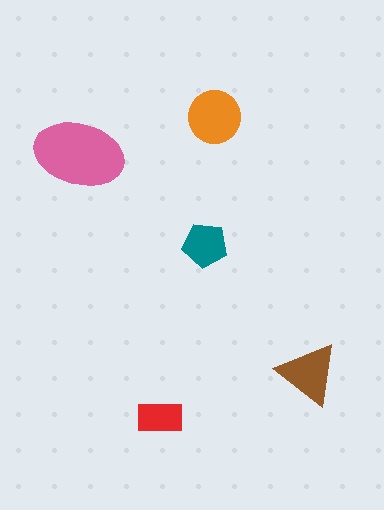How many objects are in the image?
There are 5 objects in the image.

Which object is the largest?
The pink ellipse.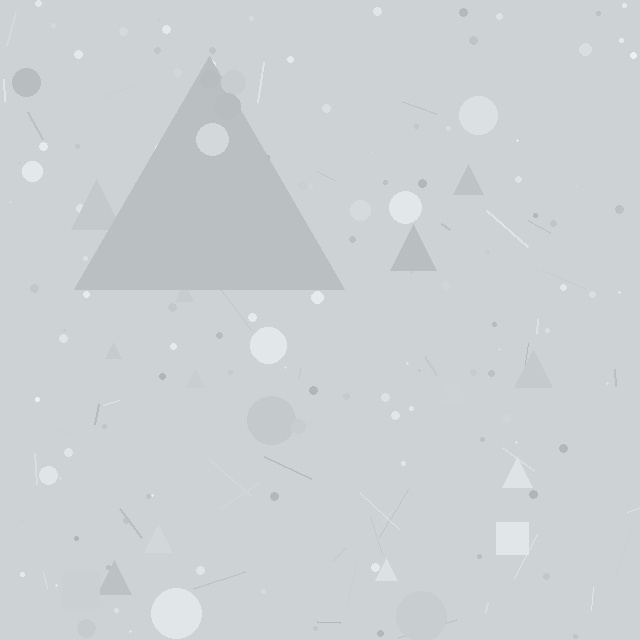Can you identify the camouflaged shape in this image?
The camouflaged shape is a triangle.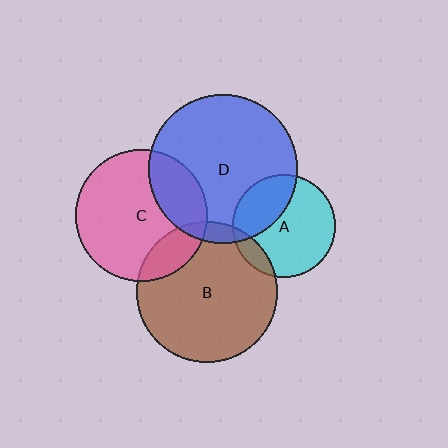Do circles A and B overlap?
Yes.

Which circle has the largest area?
Circle D (blue).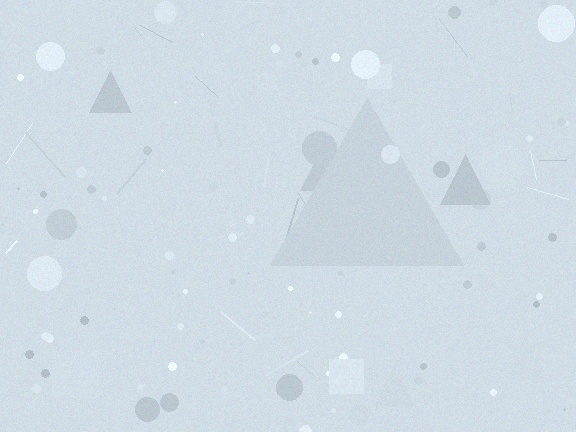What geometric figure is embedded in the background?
A triangle is embedded in the background.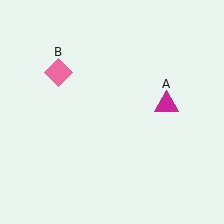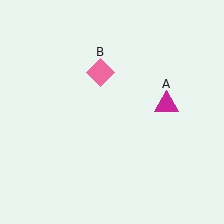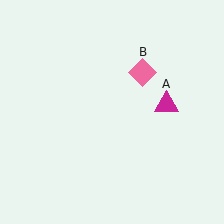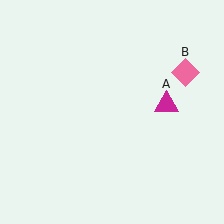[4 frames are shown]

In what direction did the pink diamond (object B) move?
The pink diamond (object B) moved right.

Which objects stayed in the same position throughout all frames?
Magenta triangle (object A) remained stationary.